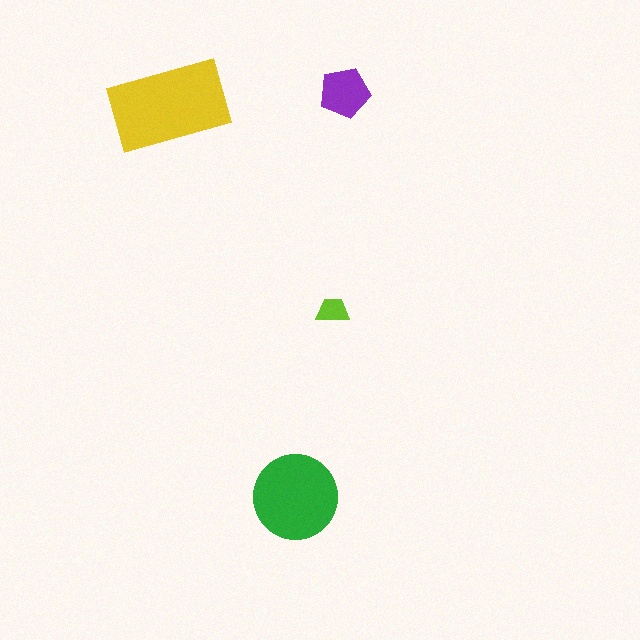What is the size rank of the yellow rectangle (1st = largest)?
1st.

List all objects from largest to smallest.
The yellow rectangle, the green circle, the purple pentagon, the lime trapezoid.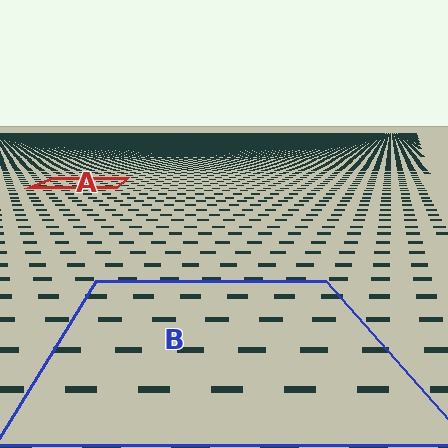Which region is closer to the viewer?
Region B is closer. The texture elements there are larger and more spread out.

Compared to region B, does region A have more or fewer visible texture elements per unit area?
Region A has more texture elements per unit area — they are packed more densely because it is farther away.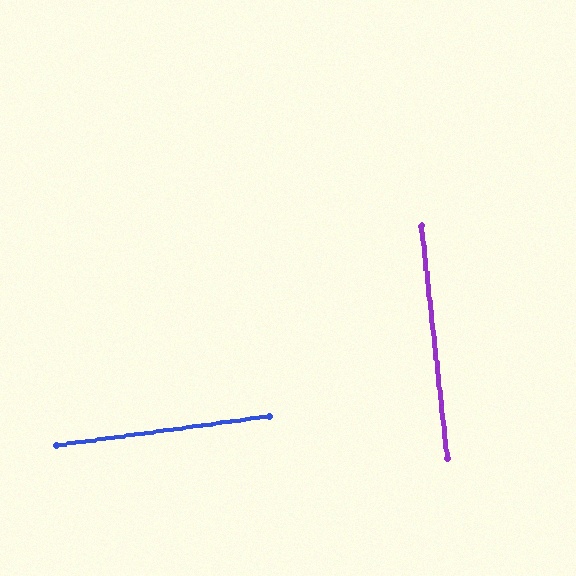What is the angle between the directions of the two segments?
Approximately 89 degrees.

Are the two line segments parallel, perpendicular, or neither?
Perpendicular — they meet at approximately 89°.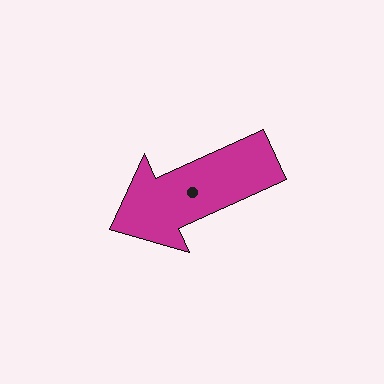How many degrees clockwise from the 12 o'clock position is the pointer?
Approximately 246 degrees.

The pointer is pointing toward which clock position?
Roughly 8 o'clock.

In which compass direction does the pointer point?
Southwest.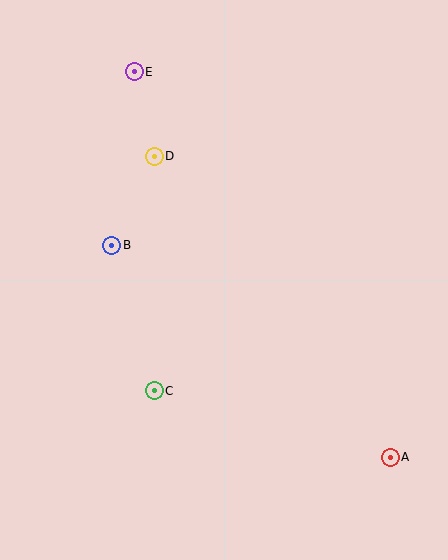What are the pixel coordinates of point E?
Point E is at (134, 72).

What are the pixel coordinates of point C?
Point C is at (154, 391).